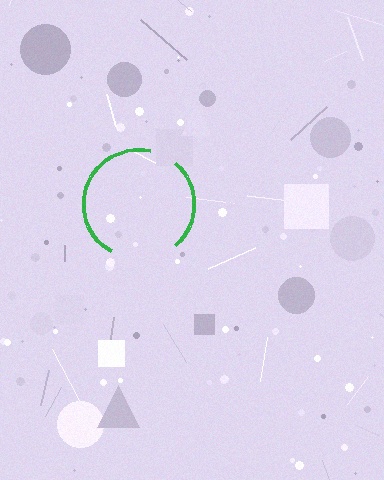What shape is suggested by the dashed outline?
The dashed outline suggests a circle.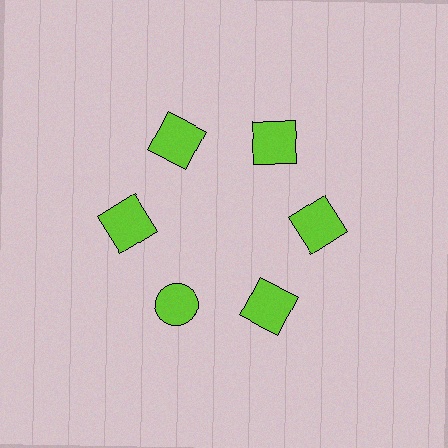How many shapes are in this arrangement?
There are 6 shapes arranged in a ring pattern.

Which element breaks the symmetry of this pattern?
The lime circle at roughly the 7 o'clock position breaks the symmetry. All other shapes are lime squares.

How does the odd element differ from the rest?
It has a different shape: circle instead of square.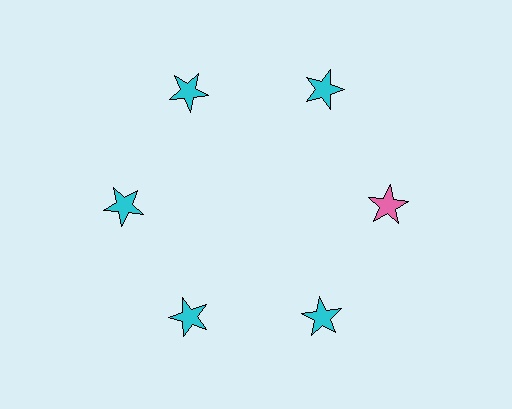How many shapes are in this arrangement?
There are 6 shapes arranged in a ring pattern.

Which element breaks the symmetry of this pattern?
The pink star at roughly the 3 o'clock position breaks the symmetry. All other shapes are cyan stars.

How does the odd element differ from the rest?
It has a different color: pink instead of cyan.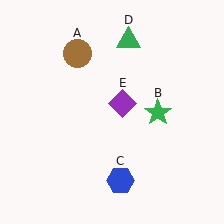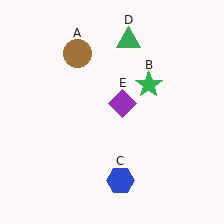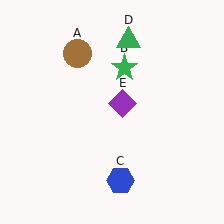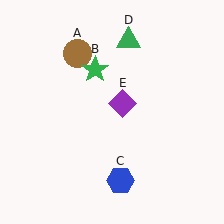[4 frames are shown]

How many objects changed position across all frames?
1 object changed position: green star (object B).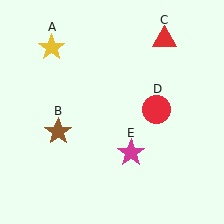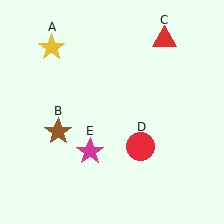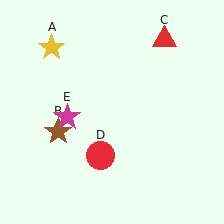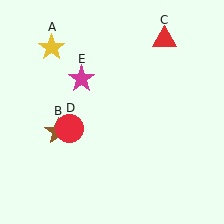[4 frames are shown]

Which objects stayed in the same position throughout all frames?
Yellow star (object A) and brown star (object B) and red triangle (object C) remained stationary.